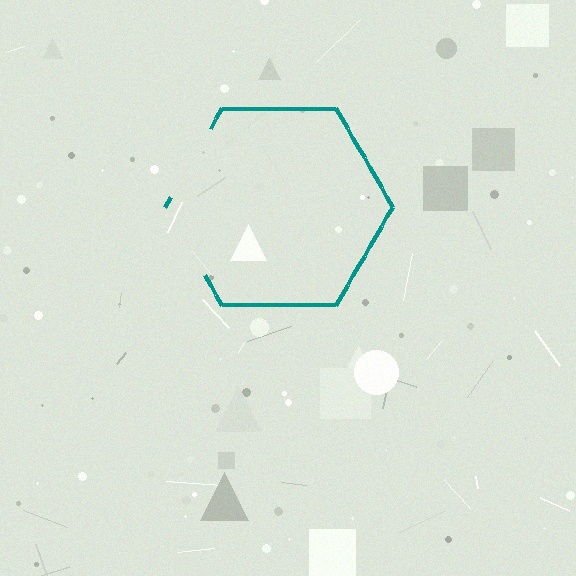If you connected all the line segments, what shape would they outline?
They would outline a hexagon.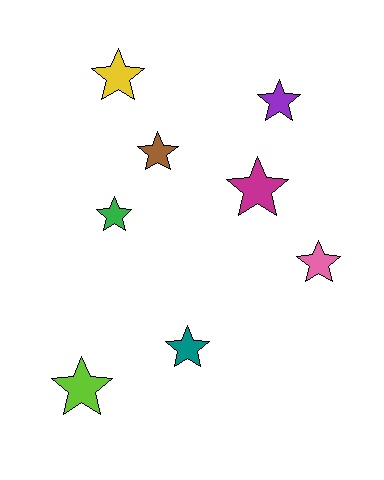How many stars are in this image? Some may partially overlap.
There are 8 stars.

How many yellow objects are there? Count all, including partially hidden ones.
There is 1 yellow object.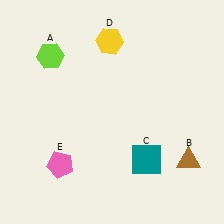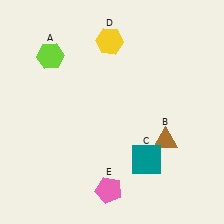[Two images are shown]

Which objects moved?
The objects that moved are: the brown triangle (B), the pink pentagon (E).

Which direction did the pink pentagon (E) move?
The pink pentagon (E) moved right.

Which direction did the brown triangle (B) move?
The brown triangle (B) moved left.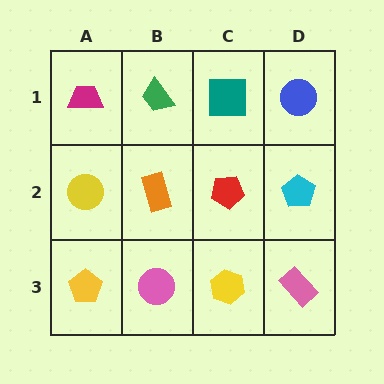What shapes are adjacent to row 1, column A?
A yellow circle (row 2, column A), a green trapezoid (row 1, column B).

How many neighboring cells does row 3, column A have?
2.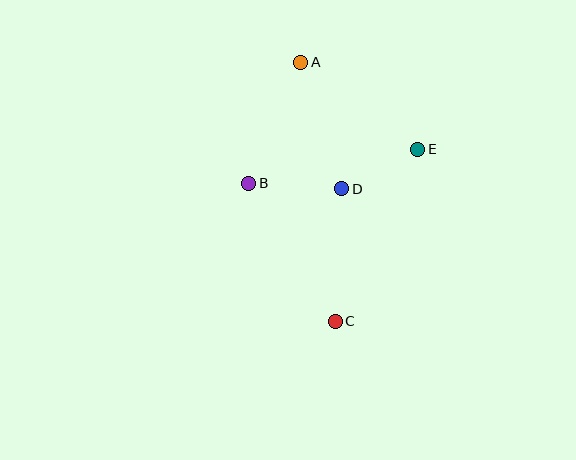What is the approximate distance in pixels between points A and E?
The distance between A and E is approximately 146 pixels.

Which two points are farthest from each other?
Points A and C are farthest from each other.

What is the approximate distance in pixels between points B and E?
The distance between B and E is approximately 172 pixels.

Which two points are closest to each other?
Points D and E are closest to each other.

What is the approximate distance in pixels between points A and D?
The distance between A and D is approximately 133 pixels.